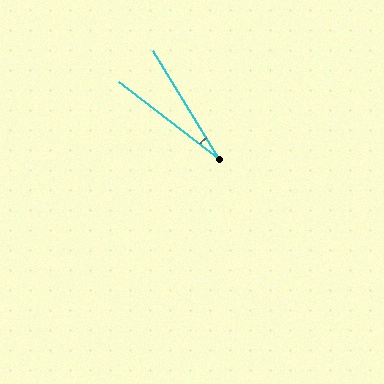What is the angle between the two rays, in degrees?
Approximately 21 degrees.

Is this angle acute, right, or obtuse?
It is acute.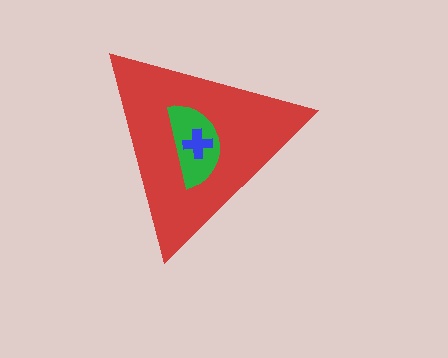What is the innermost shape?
The blue cross.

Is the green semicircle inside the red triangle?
Yes.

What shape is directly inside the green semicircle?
The blue cross.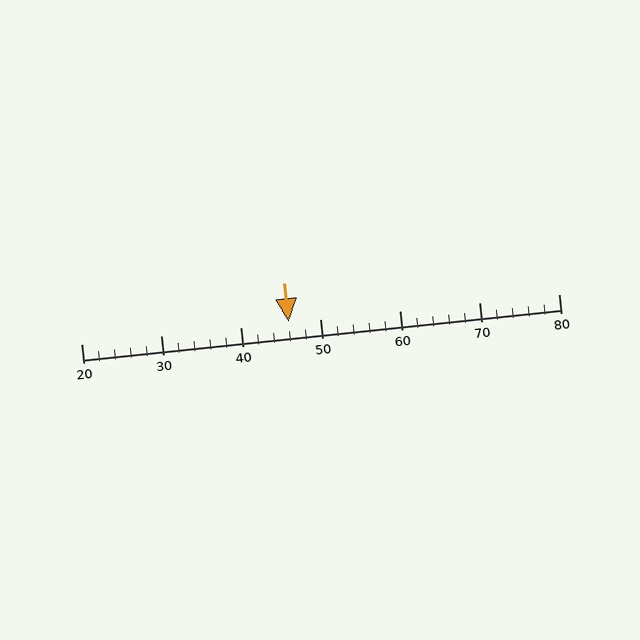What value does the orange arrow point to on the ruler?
The orange arrow points to approximately 46.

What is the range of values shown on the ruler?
The ruler shows values from 20 to 80.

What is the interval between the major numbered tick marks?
The major tick marks are spaced 10 units apart.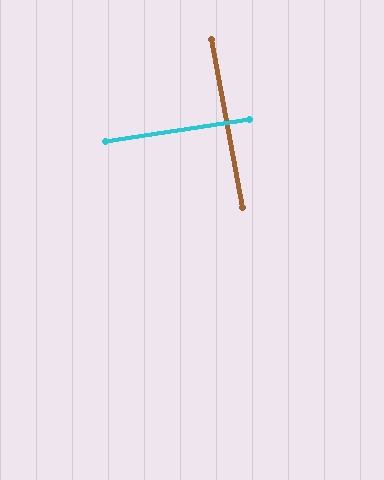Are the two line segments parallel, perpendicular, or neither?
Perpendicular — they meet at approximately 88°.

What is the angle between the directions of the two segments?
Approximately 88 degrees.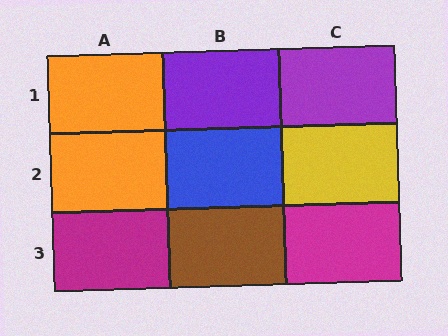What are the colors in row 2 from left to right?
Orange, blue, yellow.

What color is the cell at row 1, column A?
Orange.